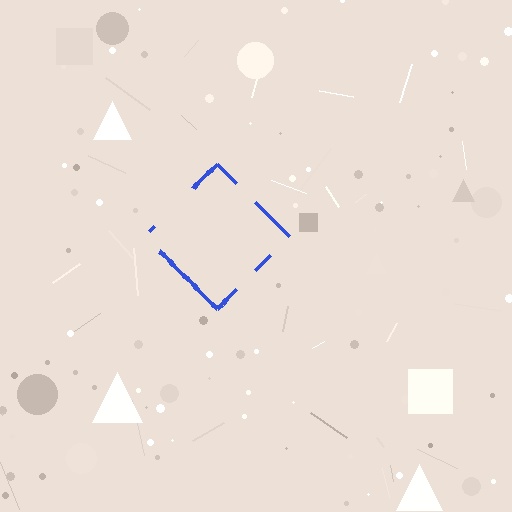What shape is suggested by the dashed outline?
The dashed outline suggests a diamond.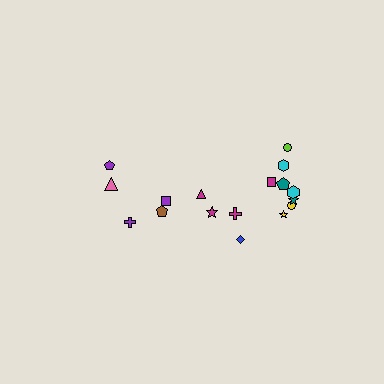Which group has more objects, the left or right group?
The right group.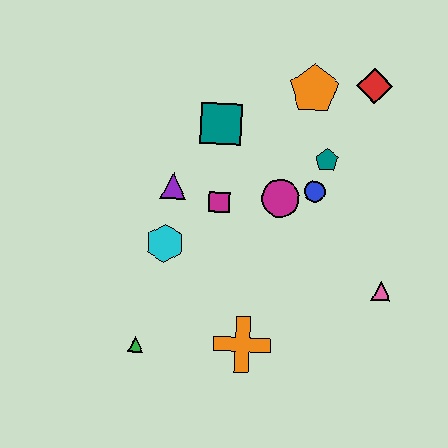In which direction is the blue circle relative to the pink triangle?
The blue circle is above the pink triangle.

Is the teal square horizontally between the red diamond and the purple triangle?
Yes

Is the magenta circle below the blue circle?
Yes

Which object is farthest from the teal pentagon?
The green triangle is farthest from the teal pentagon.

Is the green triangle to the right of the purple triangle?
No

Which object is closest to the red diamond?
The orange pentagon is closest to the red diamond.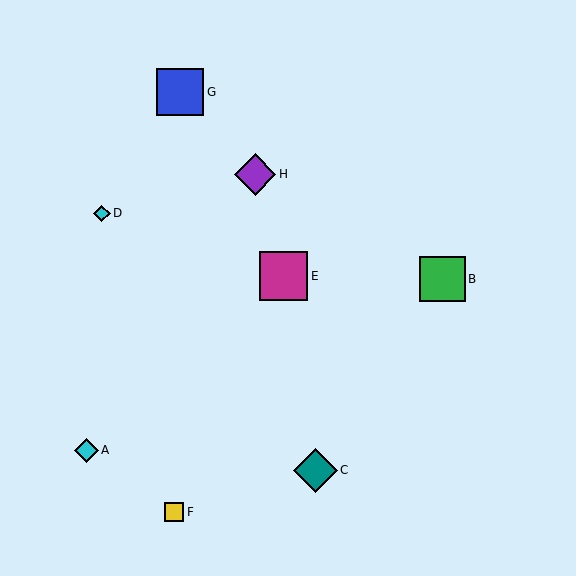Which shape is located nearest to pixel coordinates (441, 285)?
The green square (labeled B) at (442, 279) is nearest to that location.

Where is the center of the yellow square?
The center of the yellow square is at (174, 512).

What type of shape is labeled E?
Shape E is a magenta square.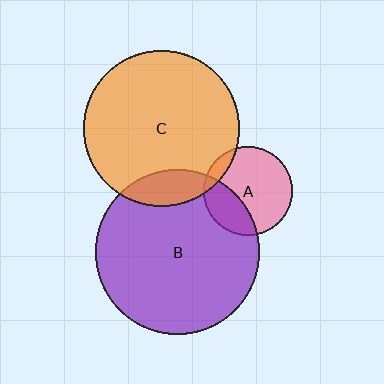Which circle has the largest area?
Circle B (purple).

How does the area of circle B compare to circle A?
Approximately 3.4 times.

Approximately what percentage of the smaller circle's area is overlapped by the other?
Approximately 10%.